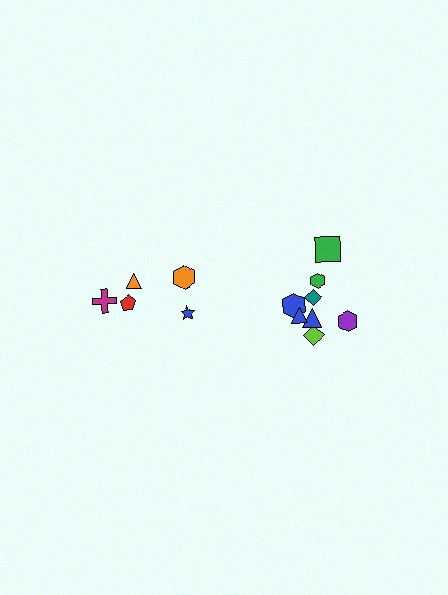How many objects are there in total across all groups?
There are 13 objects.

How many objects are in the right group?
There are 8 objects.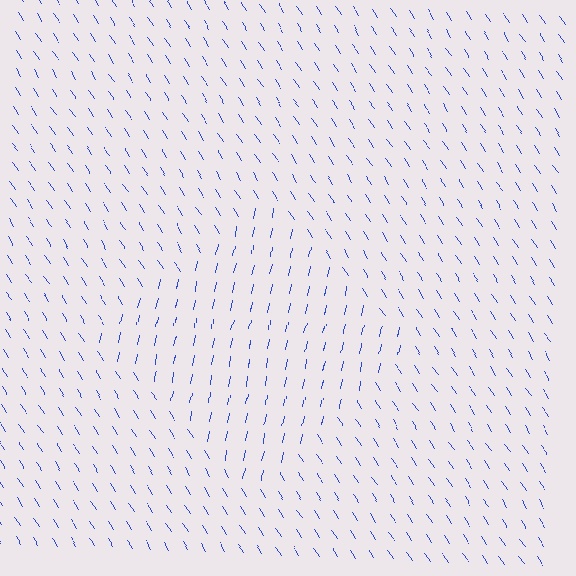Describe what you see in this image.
The image is filled with small blue line segments. A diamond region in the image has lines oriented differently from the surrounding lines, creating a visible texture boundary.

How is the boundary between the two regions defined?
The boundary is defined purely by a change in line orientation (approximately 45 degrees difference). All lines are the same color and thickness.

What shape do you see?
I see a diamond.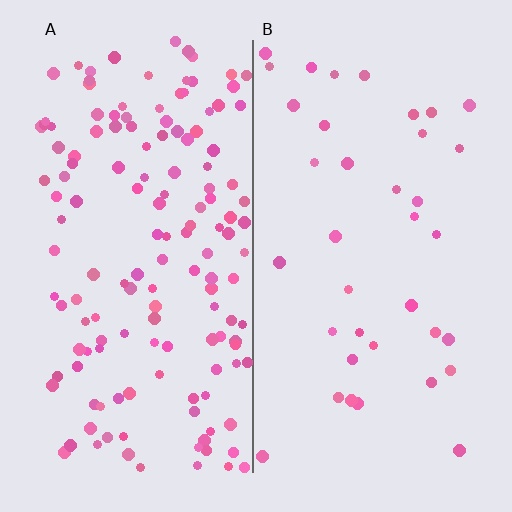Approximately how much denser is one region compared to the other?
Approximately 3.9× — region A over region B.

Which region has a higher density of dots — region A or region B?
A (the left).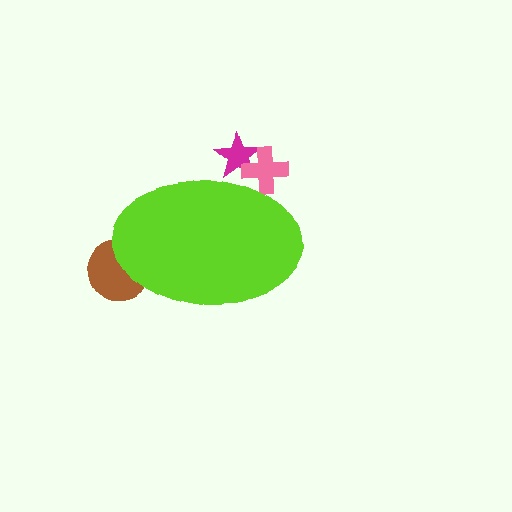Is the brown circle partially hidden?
Yes, the brown circle is partially hidden behind the lime ellipse.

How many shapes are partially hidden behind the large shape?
3 shapes are partially hidden.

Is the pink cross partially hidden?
Yes, the pink cross is partially hidden behind the lime ellipse.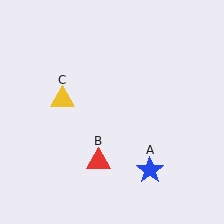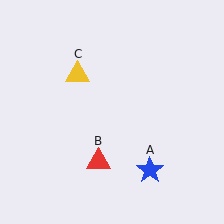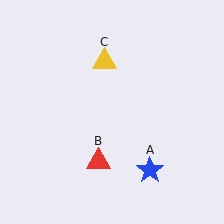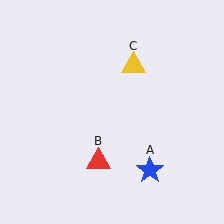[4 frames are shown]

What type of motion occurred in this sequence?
The yellow triangle (object C) rotated clockwise around the center of the scene.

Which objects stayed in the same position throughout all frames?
Blue star (object A) and red triangle (object B) remained stationary.